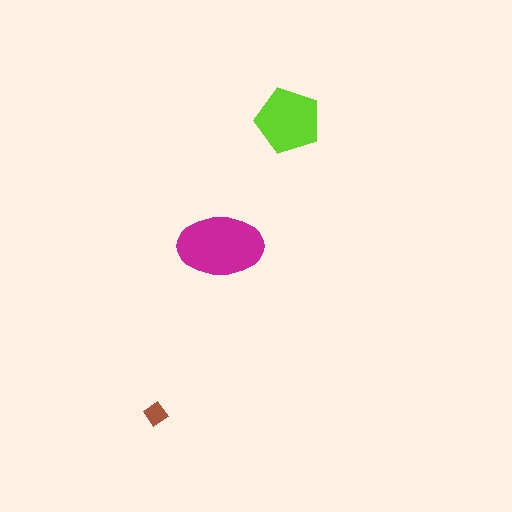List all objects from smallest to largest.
The brown diamond, the lime pentagon, the magenta ellipse.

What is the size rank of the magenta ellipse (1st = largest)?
1st.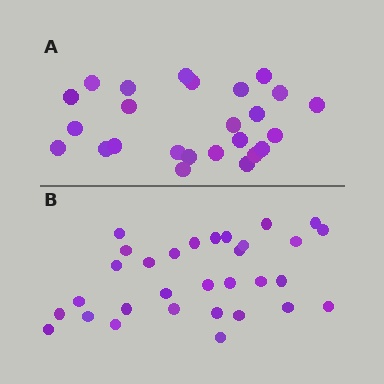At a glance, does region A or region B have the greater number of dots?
Region B (the bottom region) has more dots.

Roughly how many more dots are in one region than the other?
Region B has about 6 more dots than region A.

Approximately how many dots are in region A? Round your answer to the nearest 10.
About 20 dots. (The exact count is 25, which rounds to 20.)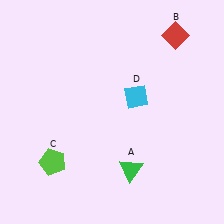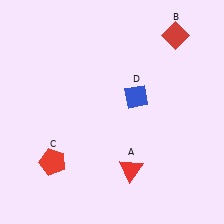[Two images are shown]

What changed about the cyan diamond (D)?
In Image 1, D is cyan. In Image 2, it changed to blue.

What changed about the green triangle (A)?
In Image 1, A is green. In Image 2, it changed to red.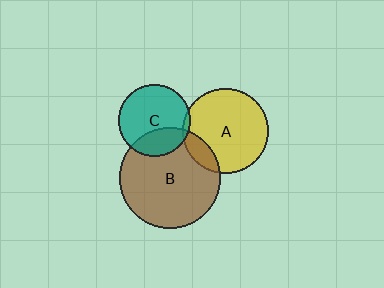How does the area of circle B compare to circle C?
Approximately 2.0 times.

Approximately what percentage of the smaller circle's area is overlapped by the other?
Approximately 30%.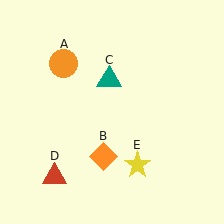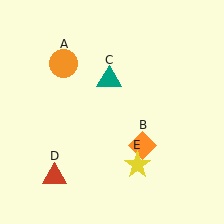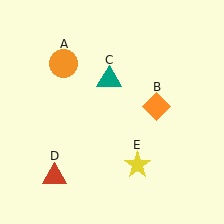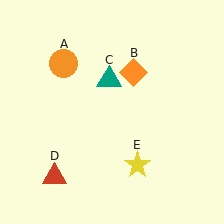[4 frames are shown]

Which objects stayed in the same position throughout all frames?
Orange circle (object A) and teal triangle (object C) and red triangle (object D) and yellow star (object E) remained stationary.